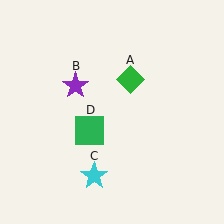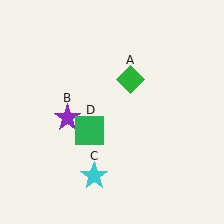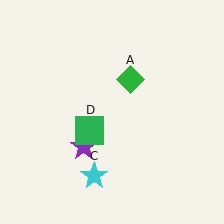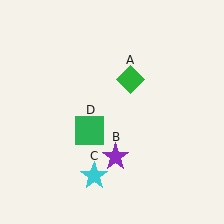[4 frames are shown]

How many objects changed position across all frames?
1 object changed position: purple star (object B).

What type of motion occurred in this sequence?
The purple star (object B) rotated counterclockwise around the center of the scene.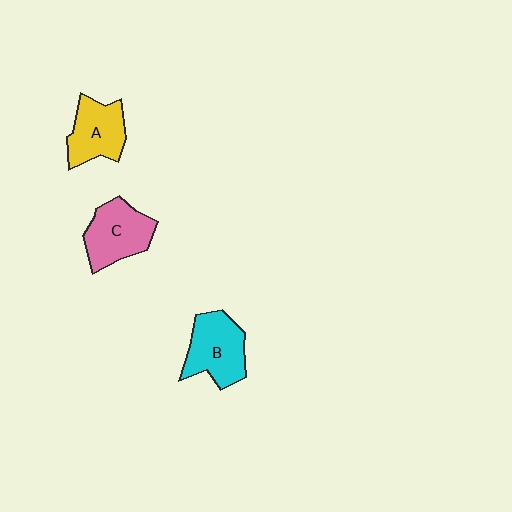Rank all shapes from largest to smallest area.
From largest to smallest: B (cyan), C (pink), A (yellow).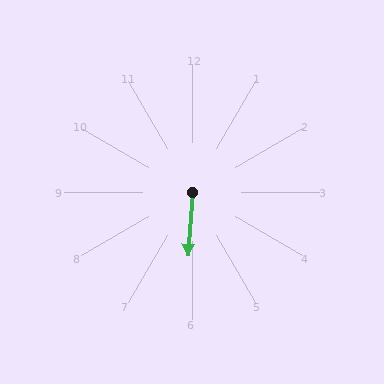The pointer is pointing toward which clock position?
Roughly 6 o'clock.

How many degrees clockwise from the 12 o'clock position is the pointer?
Approximately 184 degrees.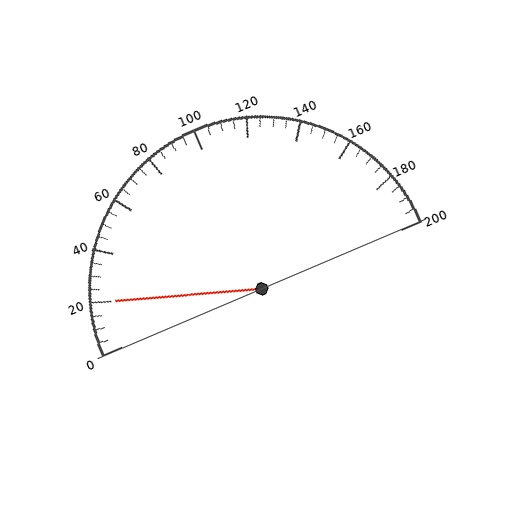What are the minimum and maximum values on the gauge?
The gauge ranges from 0 to 200.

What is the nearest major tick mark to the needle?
The nearest major tick mark is 20.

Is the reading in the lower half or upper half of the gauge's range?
The reading is in the lower half of the range (0 to 200).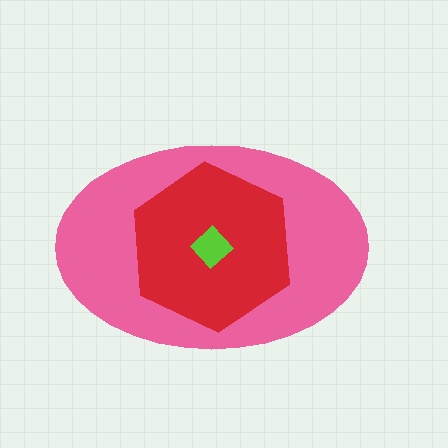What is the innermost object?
The lime diamond.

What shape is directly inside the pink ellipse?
The red hexagon.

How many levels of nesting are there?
3.